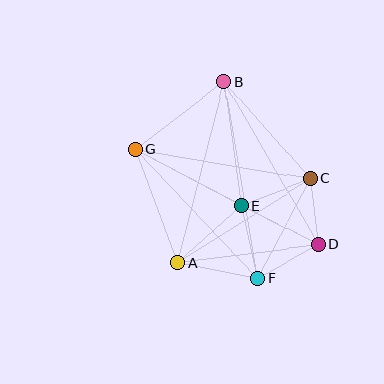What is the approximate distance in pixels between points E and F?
The distance between E and F is approximately 74 pixels.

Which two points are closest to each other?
Points C and D are closest to each other.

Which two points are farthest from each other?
Points D and G are farthest from each other.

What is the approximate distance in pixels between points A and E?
The distance between A and E is approximately 85 pixels.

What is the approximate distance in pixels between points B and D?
The distance between B and D is approximately 188 pixels.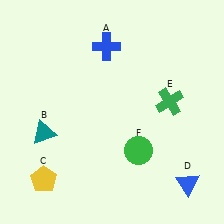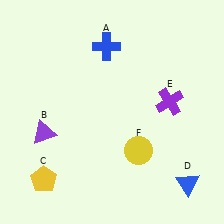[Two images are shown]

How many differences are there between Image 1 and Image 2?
There are 3 differences between the two images.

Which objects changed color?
B changed from teal to purple. E changed from green to purple. F changed from green to yellow.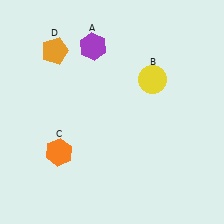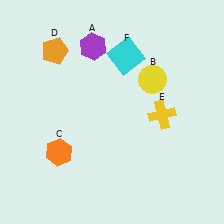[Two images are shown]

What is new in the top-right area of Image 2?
A cyan square (F) was added in the top-right area of Image 2.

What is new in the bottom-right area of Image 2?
A yellow cross (E) was added in the bottom-right area of Image 2.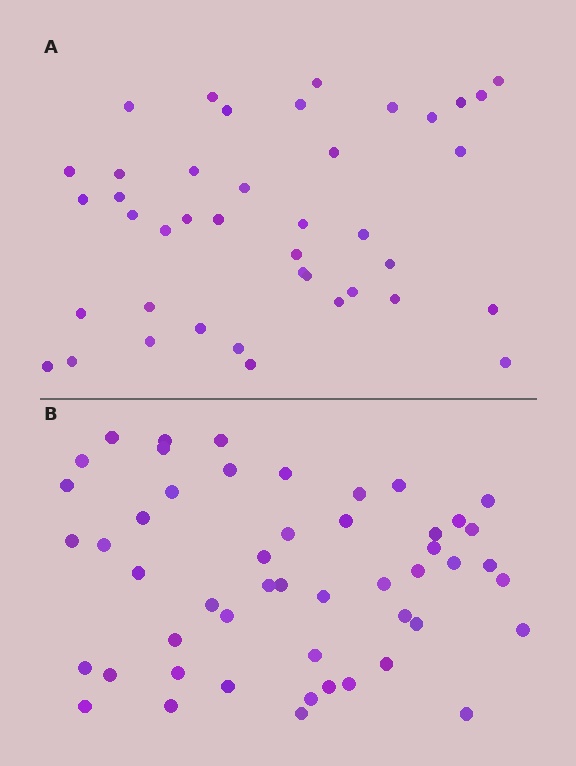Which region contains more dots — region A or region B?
Region B (the bottom region) has more dots.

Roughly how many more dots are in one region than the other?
Region B has roughly 8 or so more dots than region A.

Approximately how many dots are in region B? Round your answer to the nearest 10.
About 50 dots.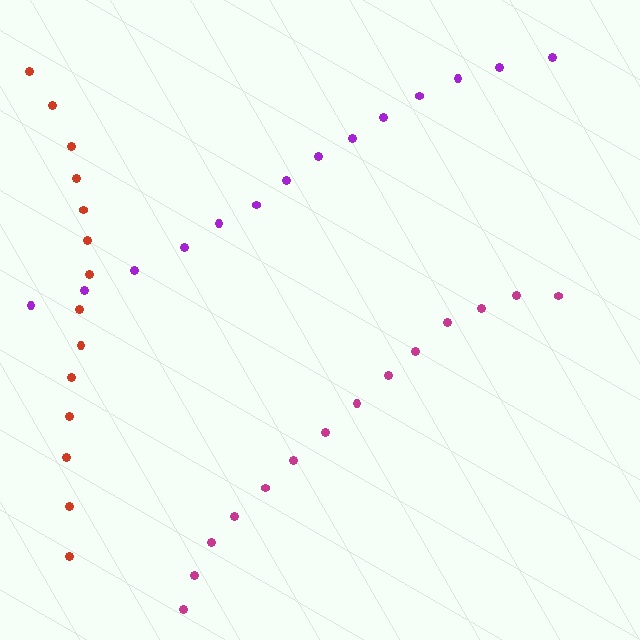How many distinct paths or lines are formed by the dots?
There are 3 distinct paths.